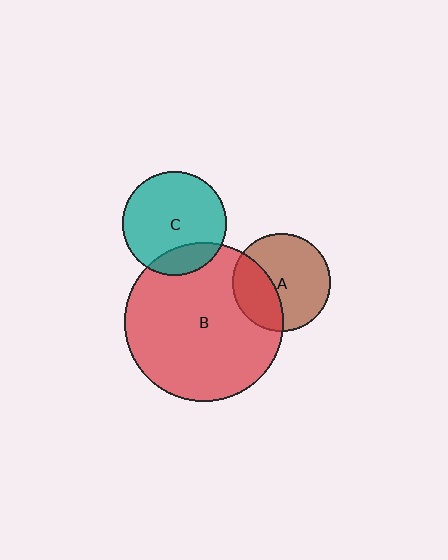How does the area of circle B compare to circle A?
Approximately 2.6 times.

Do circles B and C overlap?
Yes.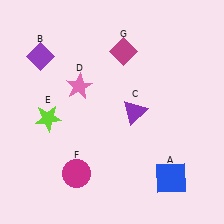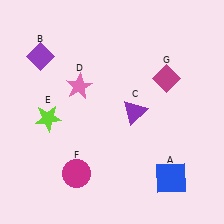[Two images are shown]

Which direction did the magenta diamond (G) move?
The magenta diamond (G) moved right.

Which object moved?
The magenta diamond (G) moved right.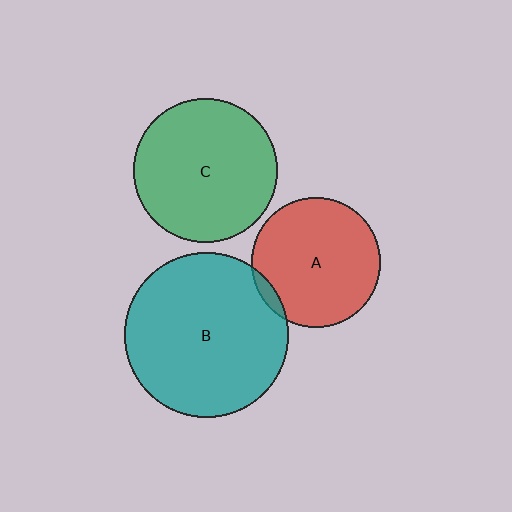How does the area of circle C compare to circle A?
Approximately 1.2 times.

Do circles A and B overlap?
Yes.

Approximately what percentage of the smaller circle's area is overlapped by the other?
Approximately 5%.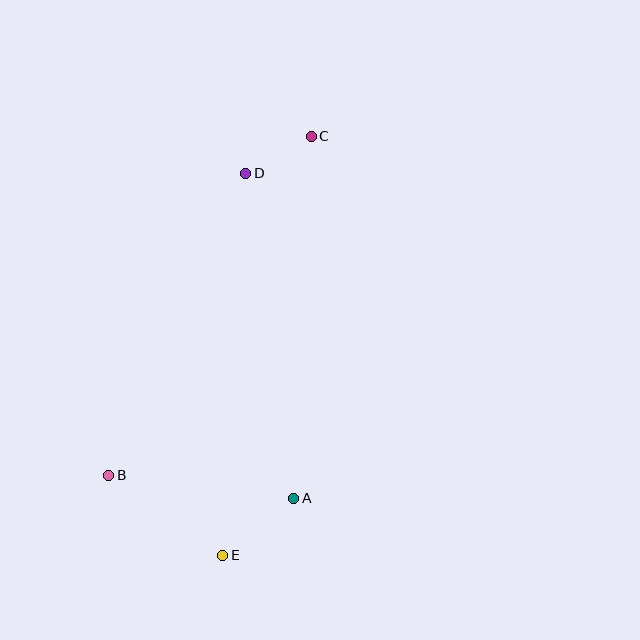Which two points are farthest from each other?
Points C and E are farthest from each other.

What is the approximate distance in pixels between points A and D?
The distance between A and D is approximately 329 pixels.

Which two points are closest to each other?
Points C and D are closest to each other.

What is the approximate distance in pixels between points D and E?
The distance between D and E is approximately 383 pixels.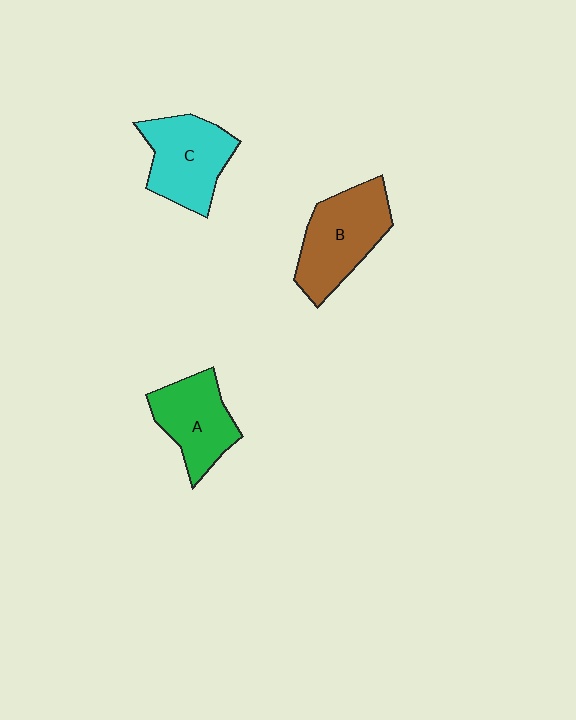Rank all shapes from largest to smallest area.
From largest to smallest: B (brown), C (cyan), A (green).